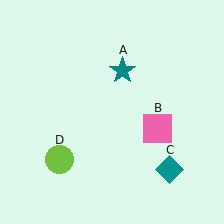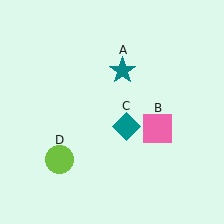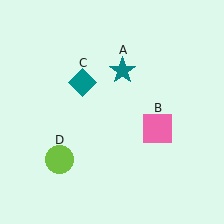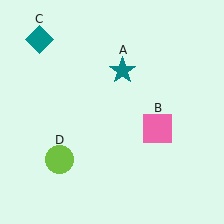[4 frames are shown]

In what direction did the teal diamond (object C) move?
The teal diamond (object C) moved up and to the left.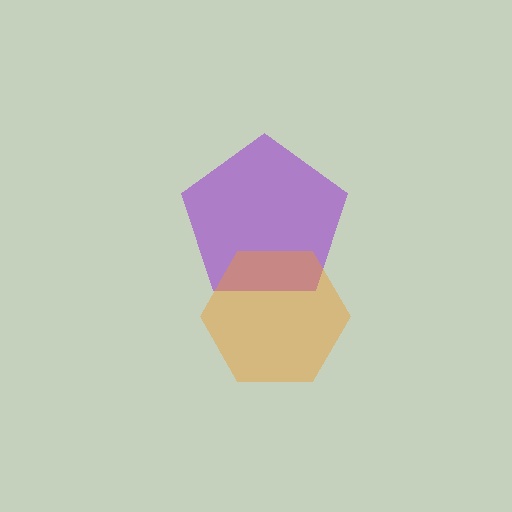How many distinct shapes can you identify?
There are 2 distinct shapes: a purple pentagon, an orange hexagon.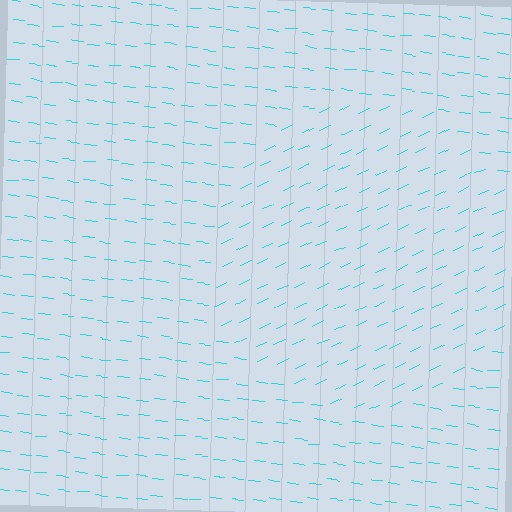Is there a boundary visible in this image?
Yes, there is a texture boundary formed by a change in line orientation.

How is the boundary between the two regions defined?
The boundary is defined purely by a change in line orientation (approximately 32 degrees difference). All lines are the same color and thickness.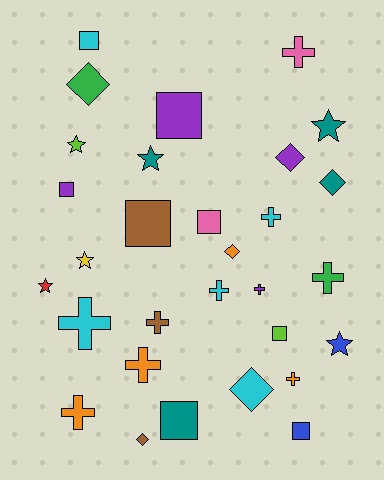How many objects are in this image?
There are 30 objects.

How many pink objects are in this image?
There are 2 pink objects.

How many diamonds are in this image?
There are 6 diamonds.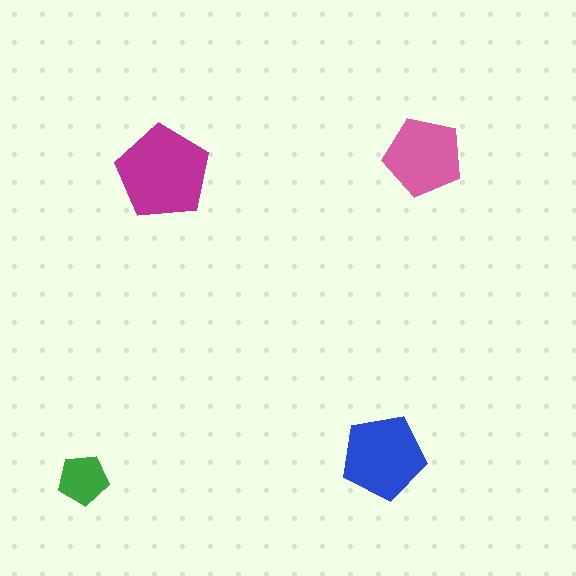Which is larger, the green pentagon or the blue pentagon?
The blue one.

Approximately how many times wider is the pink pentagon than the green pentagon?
About 1.5 times wider.